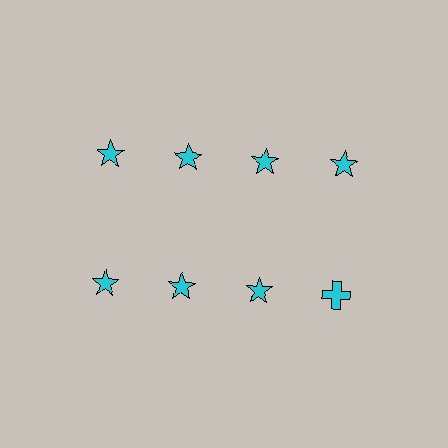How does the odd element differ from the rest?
It has a different shape: cross instead of star.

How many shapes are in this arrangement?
There are 8 shapes arranged in a grid pattern.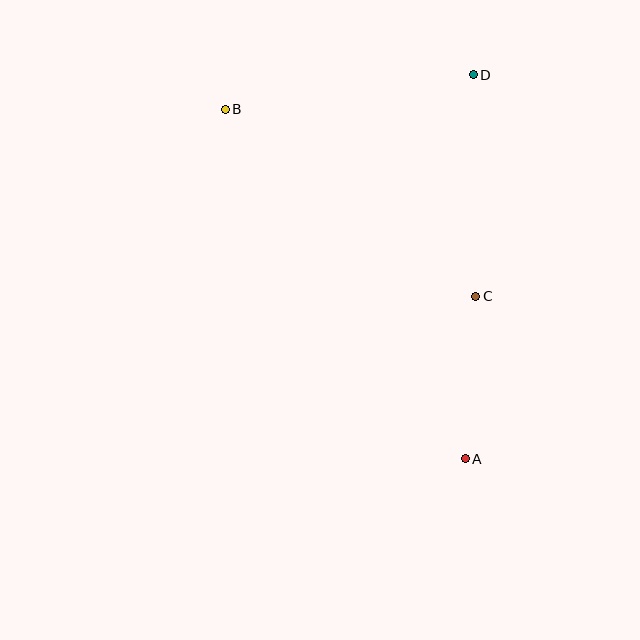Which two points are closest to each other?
Points A and C are closest to each other.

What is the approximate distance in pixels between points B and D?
The distance between B and D is approximately 250 pixels.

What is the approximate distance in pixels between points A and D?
The distance between A and D is approximately 384 pixels.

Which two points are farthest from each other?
Points A and B are farthest from each other.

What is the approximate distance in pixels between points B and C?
The distance between B and C is approximately 313 pixels.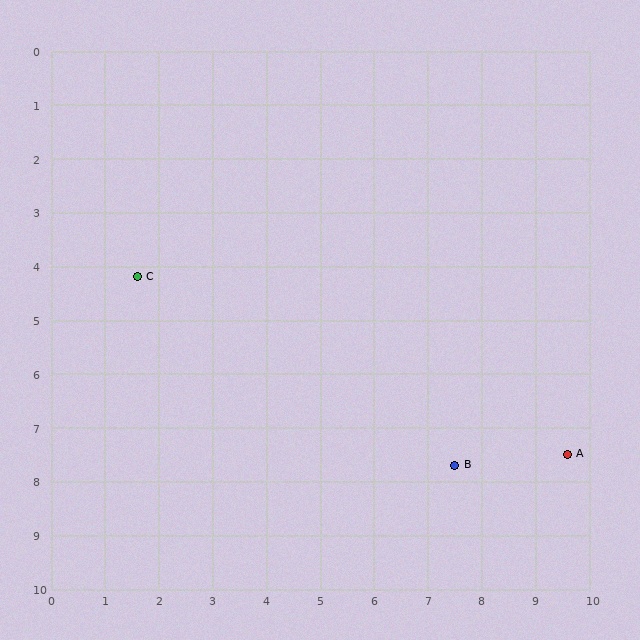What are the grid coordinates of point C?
Point C is at approximately (1.6, 4.2).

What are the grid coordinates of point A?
Point A is at approximately (9.6, 7.5).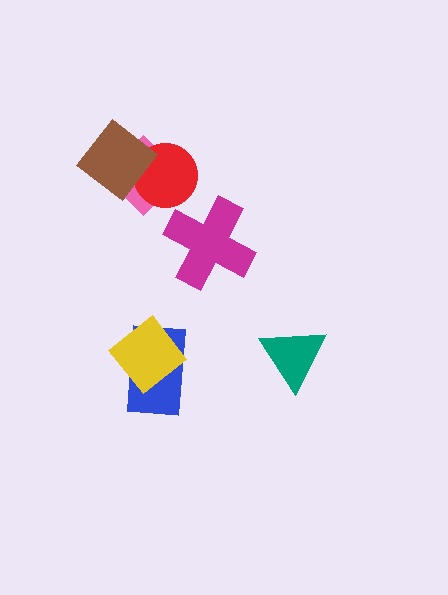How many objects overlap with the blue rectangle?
1 object overlaps with the blue rectangle.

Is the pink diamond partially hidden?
Yes, it is partially covered by another shape.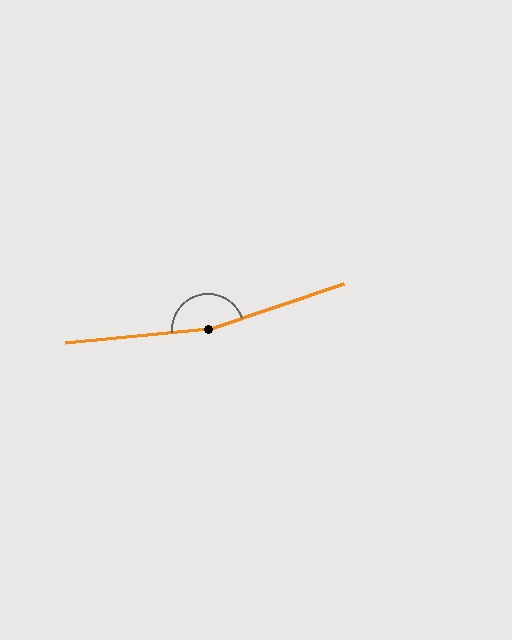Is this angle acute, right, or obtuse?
It is obtuse.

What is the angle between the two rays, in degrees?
Approximately 167 degrees.